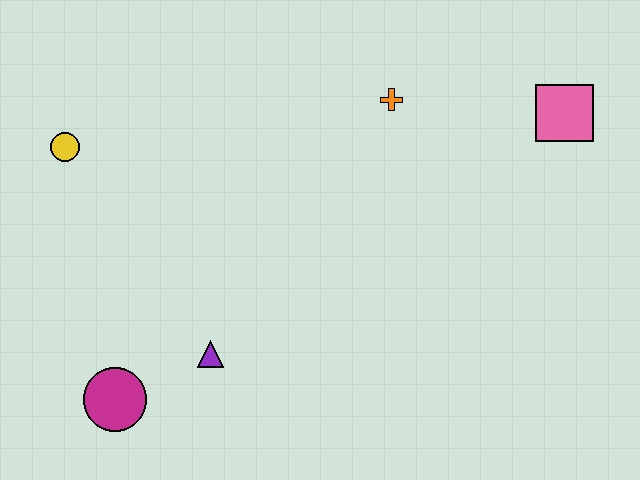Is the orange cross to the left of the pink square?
Yes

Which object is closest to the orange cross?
The pink square is closest to the orange cross.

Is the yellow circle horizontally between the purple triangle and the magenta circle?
No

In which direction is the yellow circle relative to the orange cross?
The yellow circle is to the left of the orange cross.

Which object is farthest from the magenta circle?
The pink square is farthest from the magenta circle.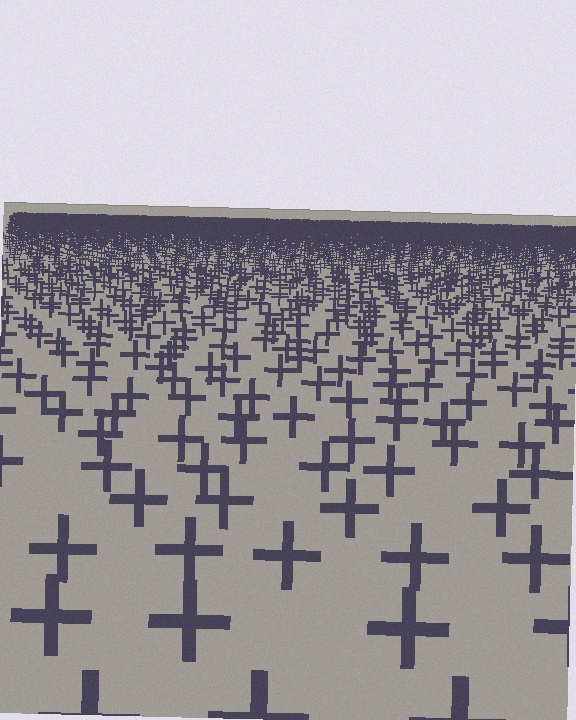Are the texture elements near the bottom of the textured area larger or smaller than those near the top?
Larger. Near the bottom, elements are closer to the viewer and appear at a bigger on-screen size.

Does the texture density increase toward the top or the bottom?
Density increases toward the top.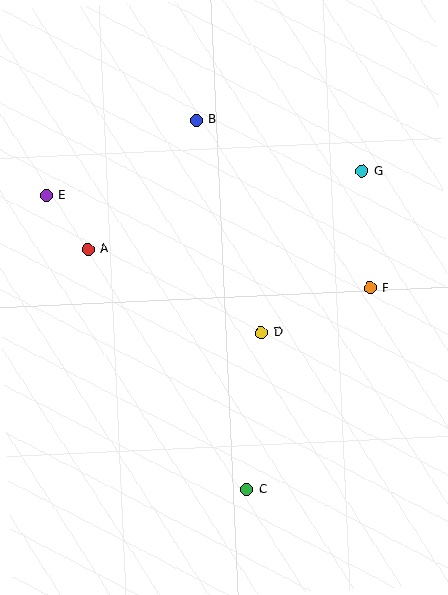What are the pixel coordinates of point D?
Point D is at (261, 333).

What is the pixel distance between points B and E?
The distance between B and E is 167 pixels.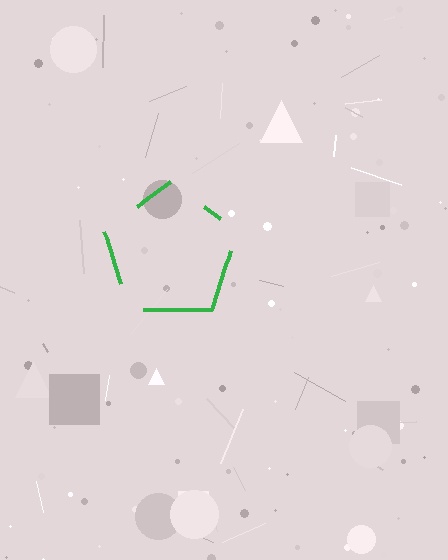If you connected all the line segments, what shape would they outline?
They would outline a pentagon.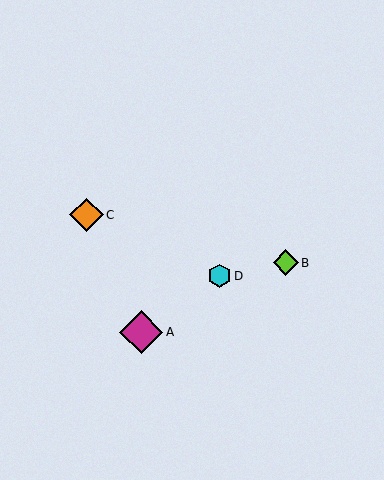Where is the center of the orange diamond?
The center of the orange diamond is at (86, 215).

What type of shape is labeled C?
Shape C is an orange diamond.